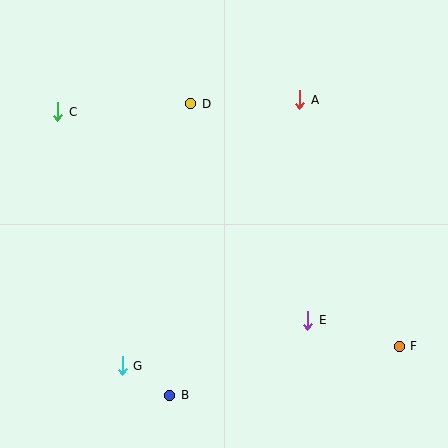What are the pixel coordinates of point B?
Point B is at (170, 395).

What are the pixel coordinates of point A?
Point A is at (300, 100).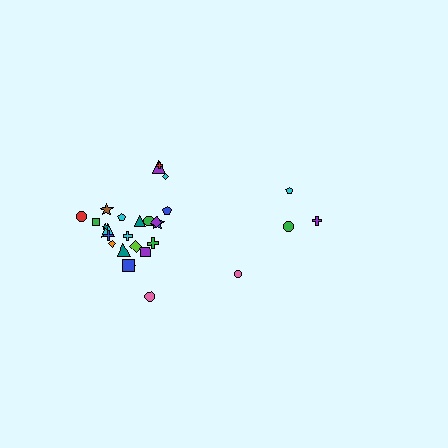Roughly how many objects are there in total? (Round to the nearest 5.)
Roughly 30 objects in total.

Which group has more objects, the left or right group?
The left group.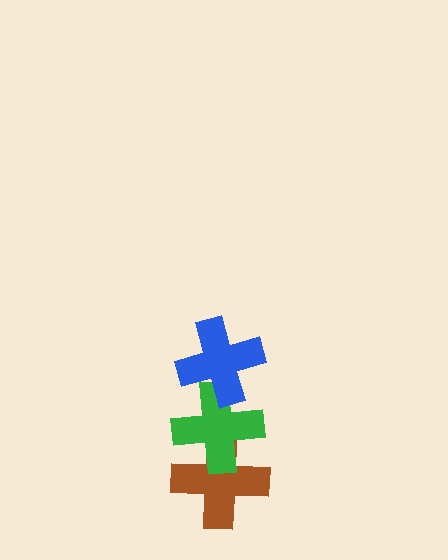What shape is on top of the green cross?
The blue cross is on top of the green cross.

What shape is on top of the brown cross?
The green cross is on top of the brown cross.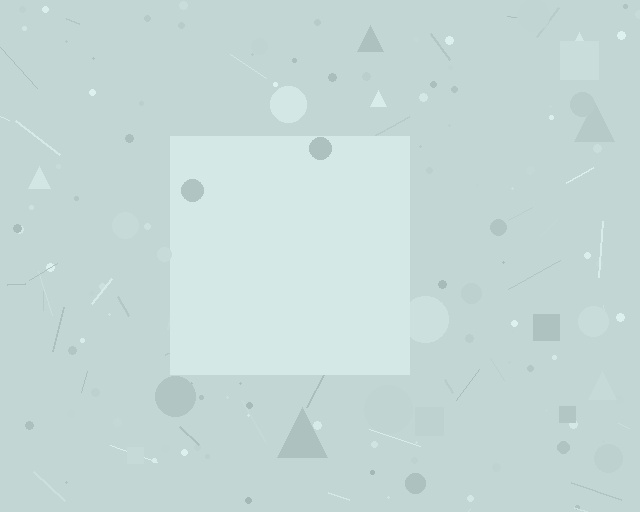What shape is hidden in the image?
A square is hidden in the image.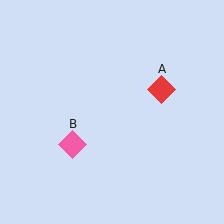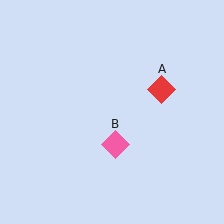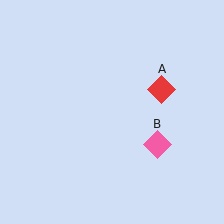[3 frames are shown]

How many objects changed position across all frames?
1 object changed position: pink diamond (object B).